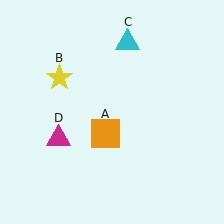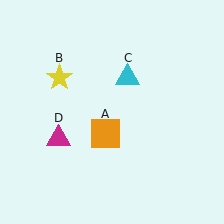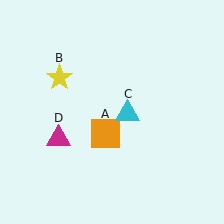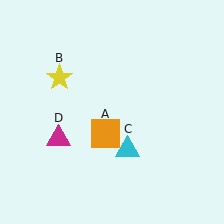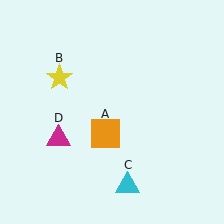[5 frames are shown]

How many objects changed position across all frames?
1 object changed position: cyan triangle (object C).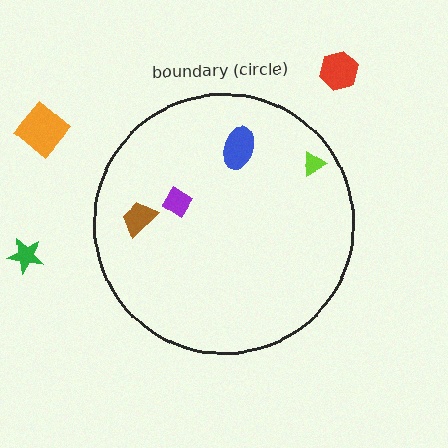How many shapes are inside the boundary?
4 inside, 3 outside.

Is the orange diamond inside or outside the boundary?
Outside.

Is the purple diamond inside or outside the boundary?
Inside.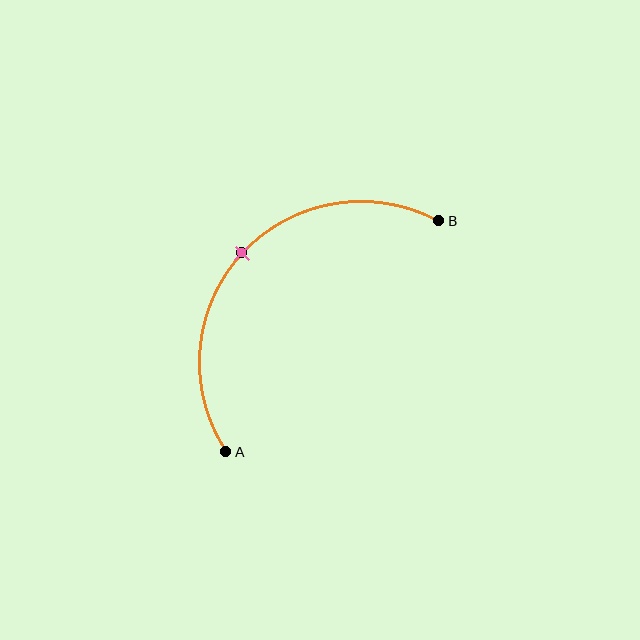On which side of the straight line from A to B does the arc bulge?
The arc bulges above and to the left of the straight line connecting A and B.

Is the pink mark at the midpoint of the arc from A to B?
Yes. The pink mark lies on the arc at equal arc-length from both A and B — it is the arc midpoint.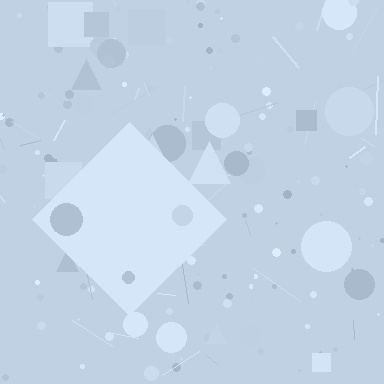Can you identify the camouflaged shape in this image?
The camouflaged shape is a diamond.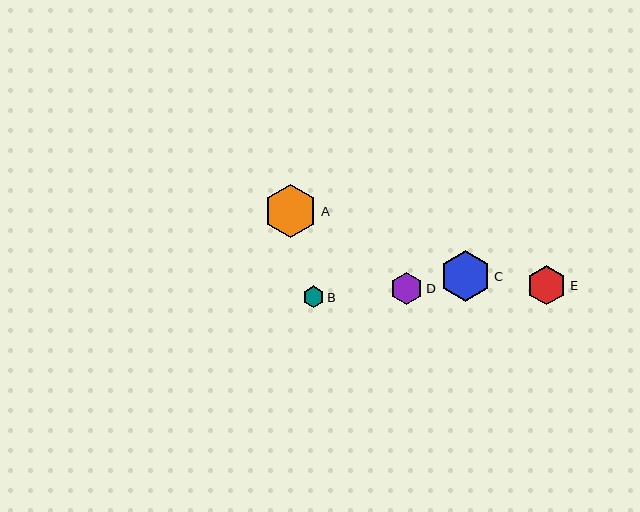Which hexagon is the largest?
Hexagon A is the largest with a size of approximately 53 pixels.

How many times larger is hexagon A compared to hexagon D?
Hexagon A is approximately 1.6 times the size of hexagon D.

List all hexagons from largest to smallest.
From largest to smallest: A, C, E, D, B.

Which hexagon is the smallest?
Hexagon B is the smallest with a size of approximately 22 pixels.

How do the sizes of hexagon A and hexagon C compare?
Hexagon A and hexagon C are approximately the same size.